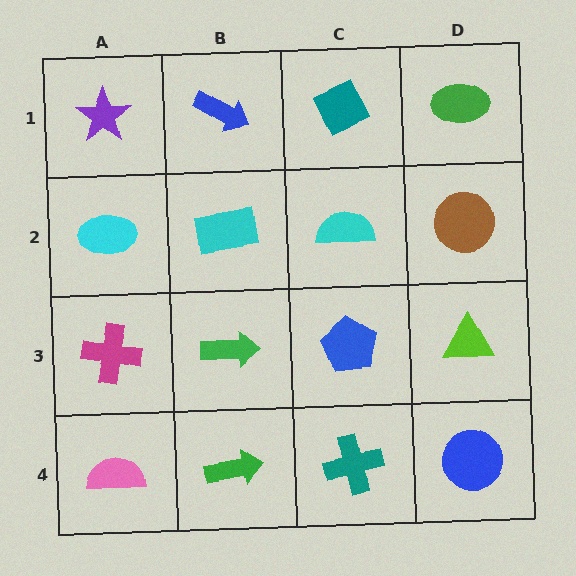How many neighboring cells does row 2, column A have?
3.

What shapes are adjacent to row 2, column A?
A purple star (row 1, column A), a magenta cross (row 3, column A), a cyan rectangle (row 2, column B).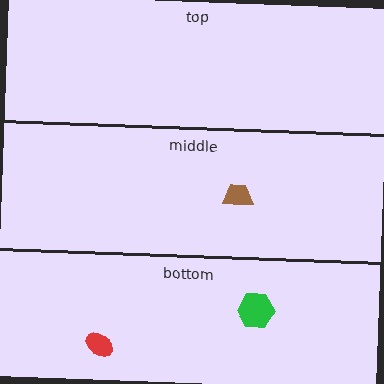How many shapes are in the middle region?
1.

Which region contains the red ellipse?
The bottom region.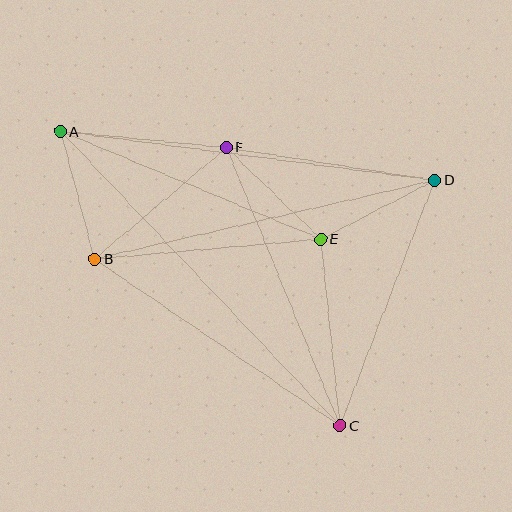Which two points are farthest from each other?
Points A and C are farthest from each other.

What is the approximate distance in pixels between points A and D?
The distance between A and D is approximately 377 pixels.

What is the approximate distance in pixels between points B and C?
The distance between B and C is approximately 297 pixels.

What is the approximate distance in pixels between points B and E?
The distance between B and E is approximately 227 pixels.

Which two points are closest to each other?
Points D and E are closest to each other.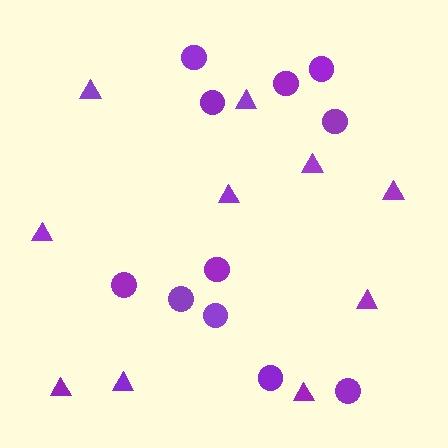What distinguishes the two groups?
There are 2 groups: one group of circles (11) and one group of triangles (10).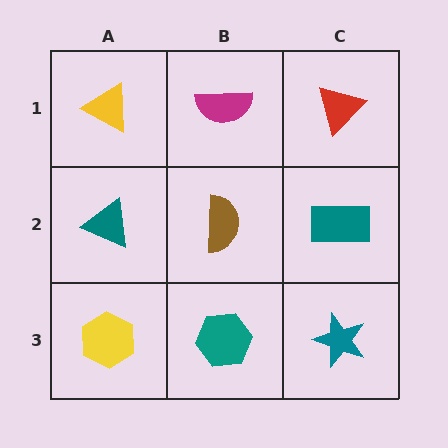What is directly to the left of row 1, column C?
A magenta semicircle.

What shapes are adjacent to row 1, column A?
A teal triangle (row 2, column A), a magenta semicircle (row 1, column B).